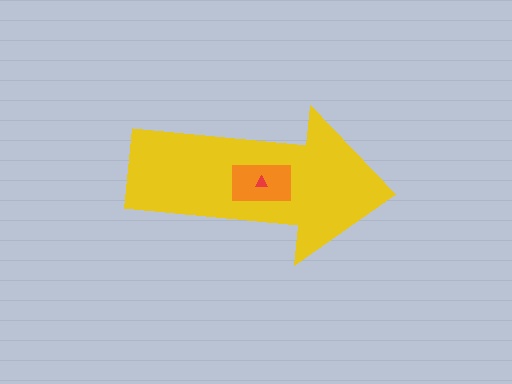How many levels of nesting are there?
3.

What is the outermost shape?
The yellow arrow.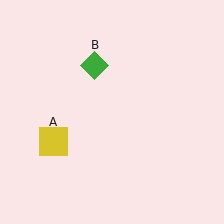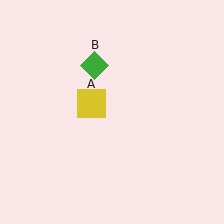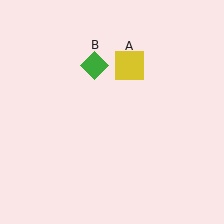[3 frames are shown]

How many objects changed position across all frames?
1 object changed position: yellow square (object A).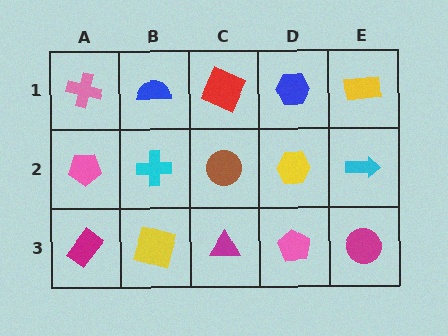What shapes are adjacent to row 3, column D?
A yellow hexagon (row 2, column D), a magenta triangle (row 3, column C), a magenta circle (row 3, column E).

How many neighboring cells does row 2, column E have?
3.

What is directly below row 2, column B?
A yellow square.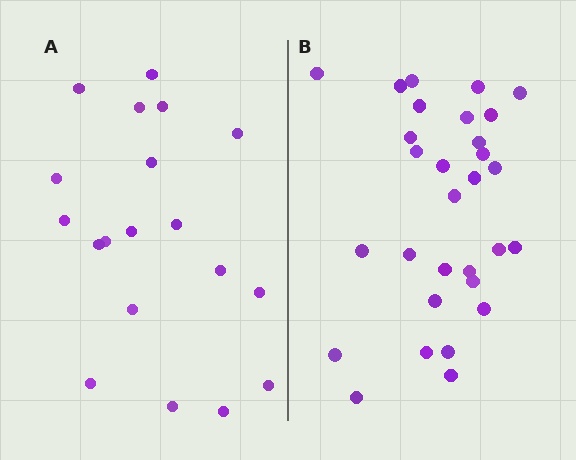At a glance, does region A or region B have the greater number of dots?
Region B (the right region) has more dots.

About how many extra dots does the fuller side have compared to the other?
Region B has roughly 12 or so more dots than region A.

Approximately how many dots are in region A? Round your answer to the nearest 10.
About 20 dots. (The exact count is 19, which rounds to 20.)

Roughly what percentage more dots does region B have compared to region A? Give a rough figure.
About 60% more.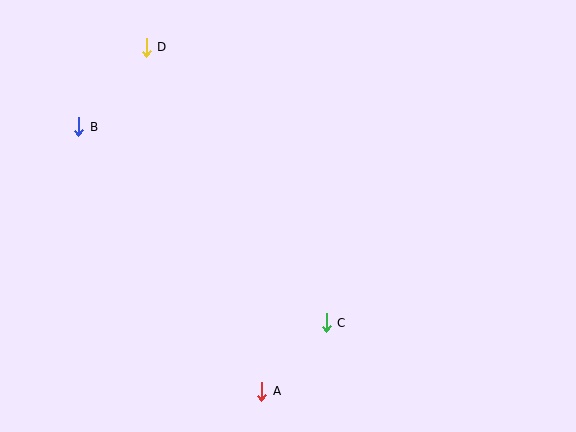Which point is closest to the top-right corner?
Point C is closest to the top-right corner.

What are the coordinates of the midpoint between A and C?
The midpoint between A and C is at (294, 357).